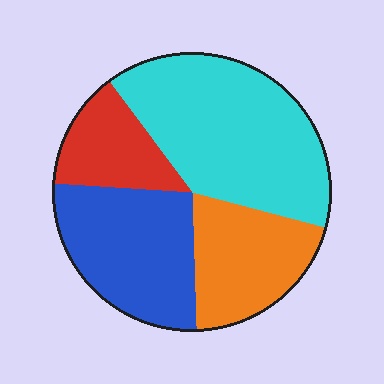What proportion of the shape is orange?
Orange takes up about one fifth (1/5) of the shape.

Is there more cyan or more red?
Cyan.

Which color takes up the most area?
Cyan, at roughly 40%.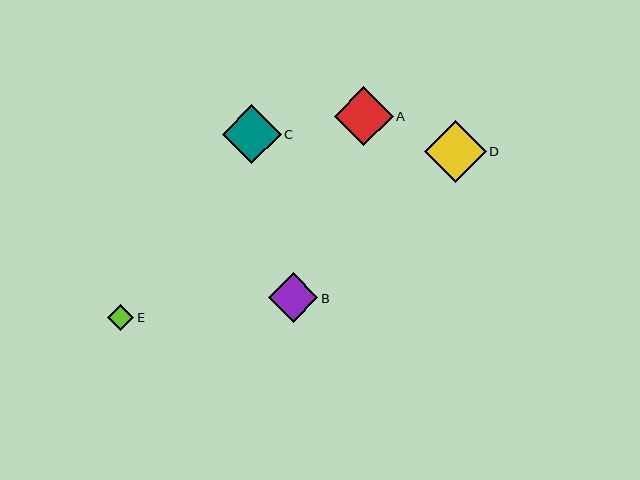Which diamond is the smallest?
Diamond E is the smallest with a size of approximately 26 pixels.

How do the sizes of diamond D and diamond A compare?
Diamond D and diamond A are approximately the same size.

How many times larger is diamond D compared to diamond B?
Diamond D is approximately 1.2 times the size of diamond B.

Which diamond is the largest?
Diamond D is the largest with a size of approximately 61 pixels.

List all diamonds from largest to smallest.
From largest to smallest: D, C, A, B, E.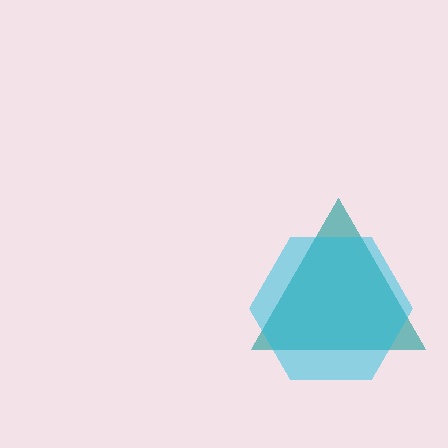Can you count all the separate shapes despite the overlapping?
Yes, there are 2 separate shapes.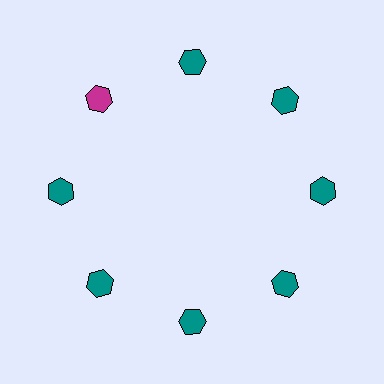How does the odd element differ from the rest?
It has a different color: magenta instead of teal.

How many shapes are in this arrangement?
There are 8 shapes arranged in a ring pattern.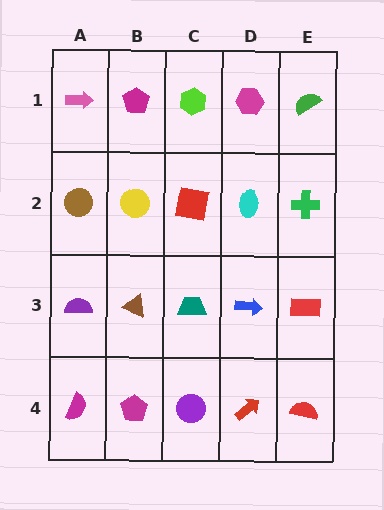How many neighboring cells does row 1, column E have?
2.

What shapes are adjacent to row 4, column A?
A purple semicircle (row 3, column A), a magenta pentagon (row 4, column B).